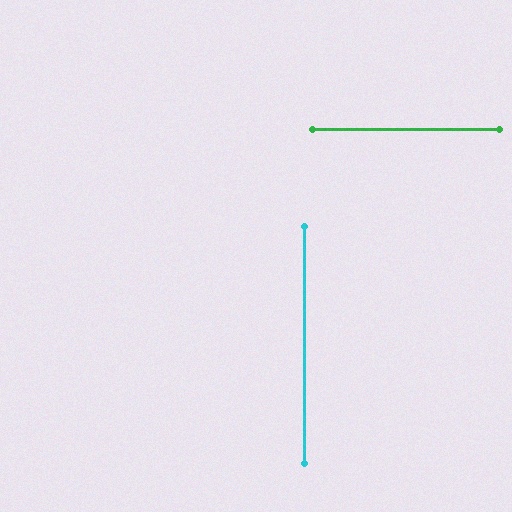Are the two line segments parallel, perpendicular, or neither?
Perpendicular — they meet at approximately 90°.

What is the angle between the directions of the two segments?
Approximately 90 degrees.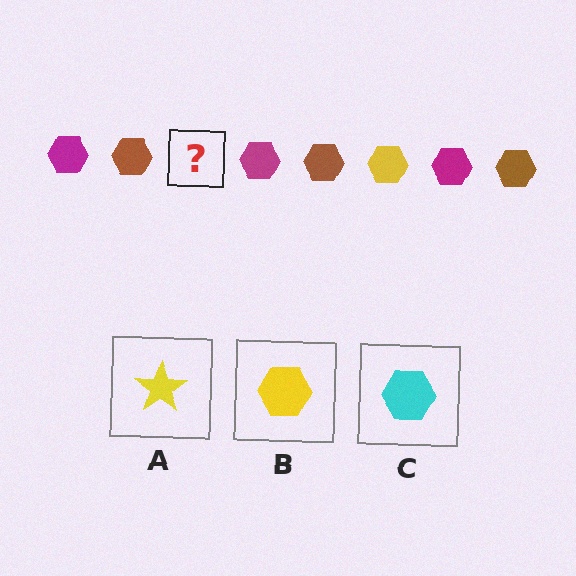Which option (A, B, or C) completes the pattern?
B.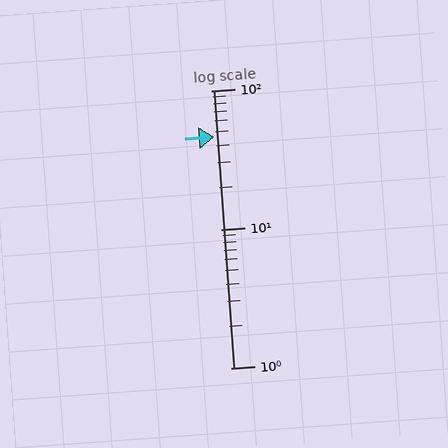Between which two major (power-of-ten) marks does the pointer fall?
The pointer is between 10 and 100.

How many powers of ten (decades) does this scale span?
The scale spans 2 decades, from 1 to 100.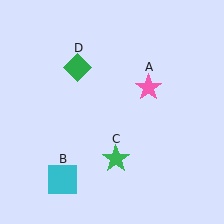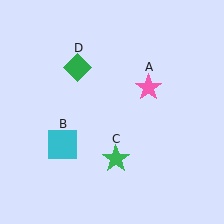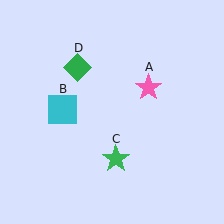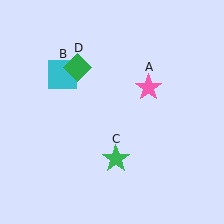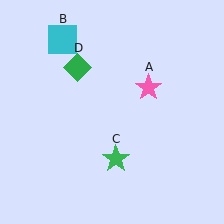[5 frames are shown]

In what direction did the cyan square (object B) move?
The cyan square (object B) moved up.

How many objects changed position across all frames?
1 object changed position: cyan square (object B).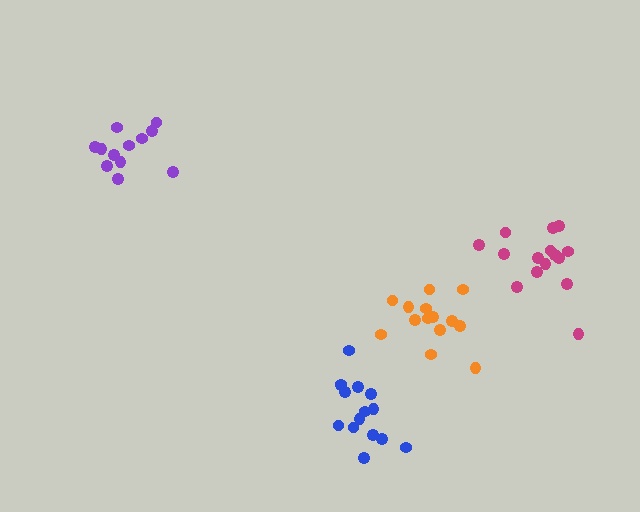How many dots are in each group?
Group 1: 12 dots, Group 2: 15 dots, Group 3: 14 dots, Group 4: 15 dots (56 total).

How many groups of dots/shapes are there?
There are 4 groups.